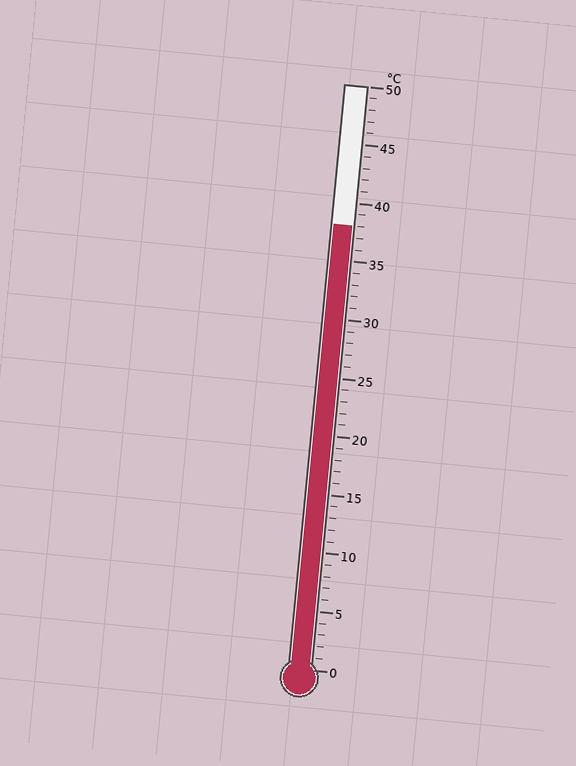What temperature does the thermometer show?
The thermometer shows approximately 38°C.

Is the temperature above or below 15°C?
The temperature is above 15°C.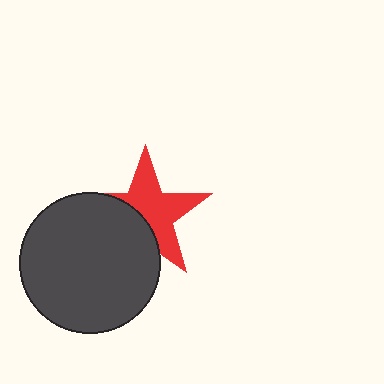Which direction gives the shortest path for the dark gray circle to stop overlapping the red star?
Moving toward the lower-left gives the shortest separation.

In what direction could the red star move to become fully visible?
The red star could move toward the upper-right. That would shift it out from behind the dark gray circle entirely.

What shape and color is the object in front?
The object in front is a dark gray circle.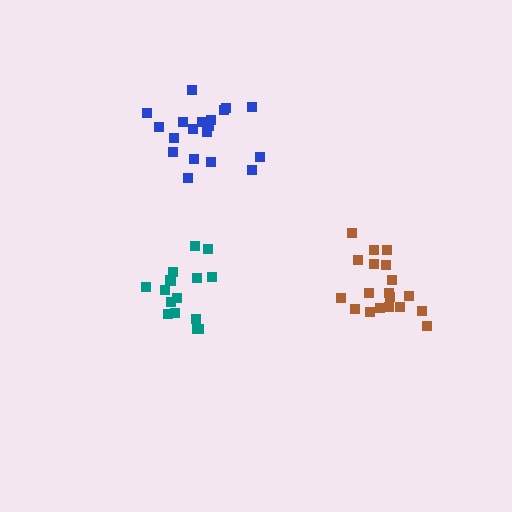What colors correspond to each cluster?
The clusters are colored: blue, brown, teal.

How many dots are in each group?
Group 1: 19 dots, Group 2: 19 dots, Group 3: 16 dots (54 total).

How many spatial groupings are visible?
There are 3 spatial groupings.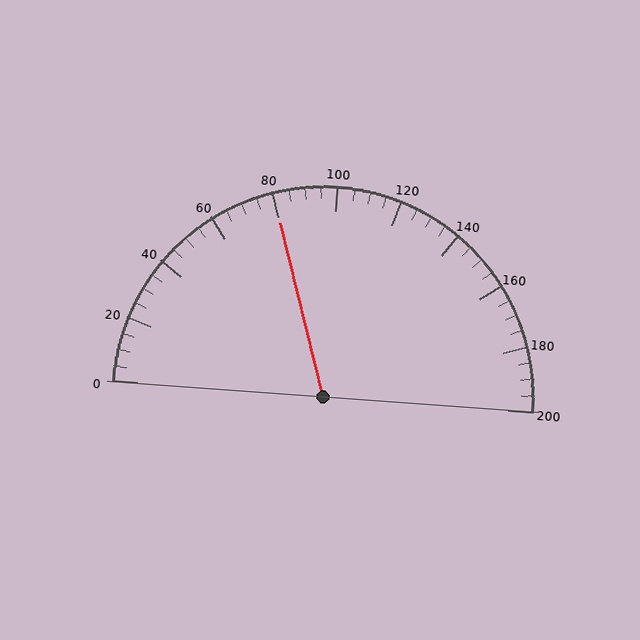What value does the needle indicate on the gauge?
The needle indicates approximately 80.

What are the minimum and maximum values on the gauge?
The gauge ranges from 0 to 200.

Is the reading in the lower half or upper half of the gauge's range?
The reading is in the lower half of the range (0 to 200).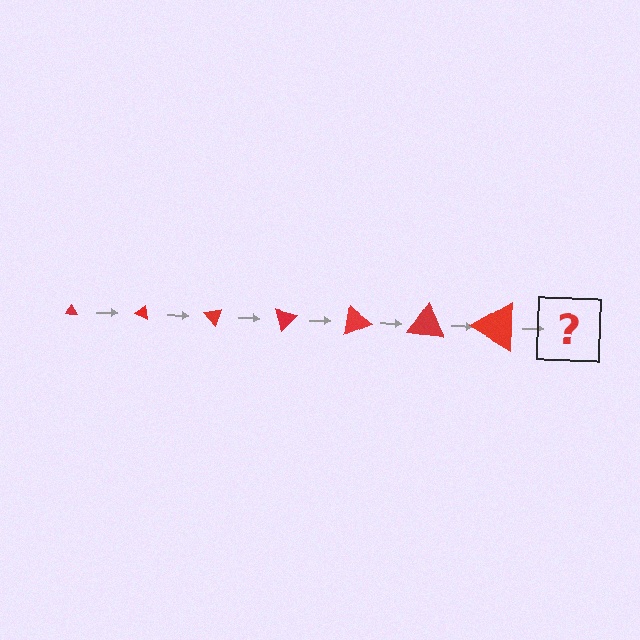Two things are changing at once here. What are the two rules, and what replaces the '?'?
The two rules are that the triangle grows larger each step and it rotates 25 degrees each step. The '?' should be a triangle, larger than the previous one and rotated 175 degrees from the start.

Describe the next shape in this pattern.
It should be a triangle, larger than the previous one and rotated 175 degrees from the start.